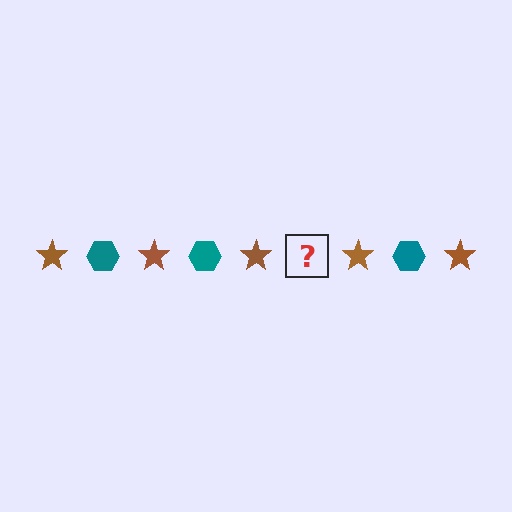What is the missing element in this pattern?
The missing element is a teal hexagon.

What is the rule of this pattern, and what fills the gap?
The rule is that the pattern alternates between brown star and teal hexagon. The gap should be filled with a teal hexagon.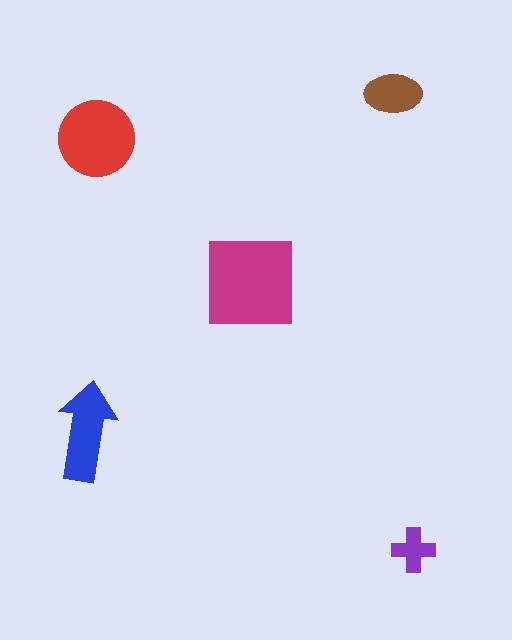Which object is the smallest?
The purple cross.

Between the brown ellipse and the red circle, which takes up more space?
The red circle.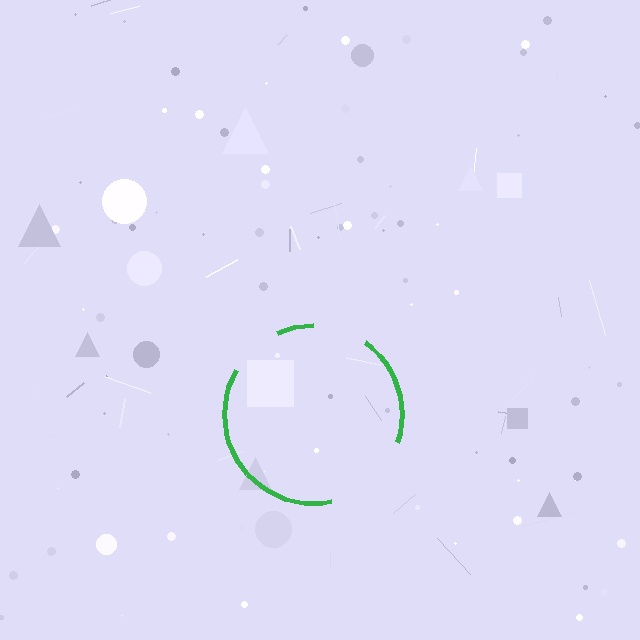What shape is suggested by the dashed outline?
The dashed outline suggests a circle.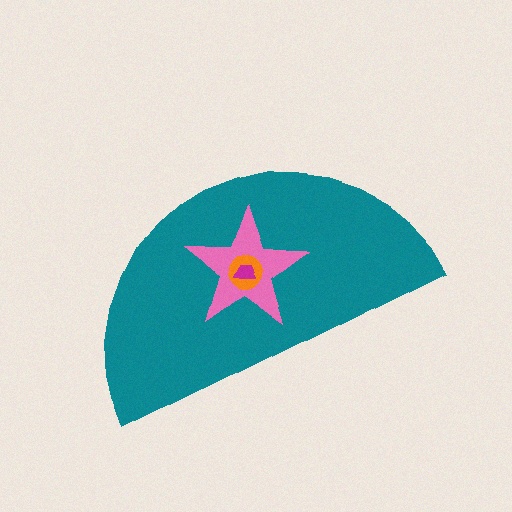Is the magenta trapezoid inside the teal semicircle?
Yes.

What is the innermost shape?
The magenta trapezoid.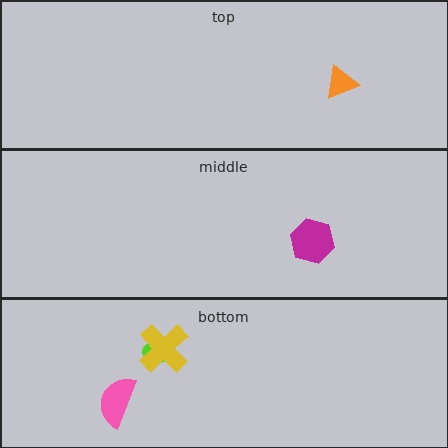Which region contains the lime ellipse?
The bottom region.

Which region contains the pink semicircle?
The bottom region.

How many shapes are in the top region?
1.